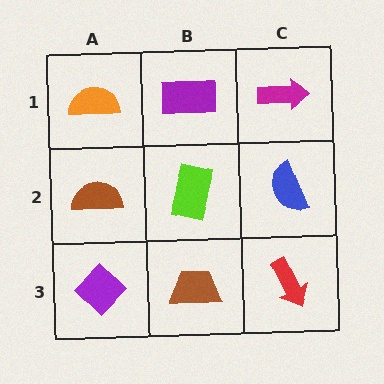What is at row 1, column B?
A purple rectangle.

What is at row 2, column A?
A brown semicircle.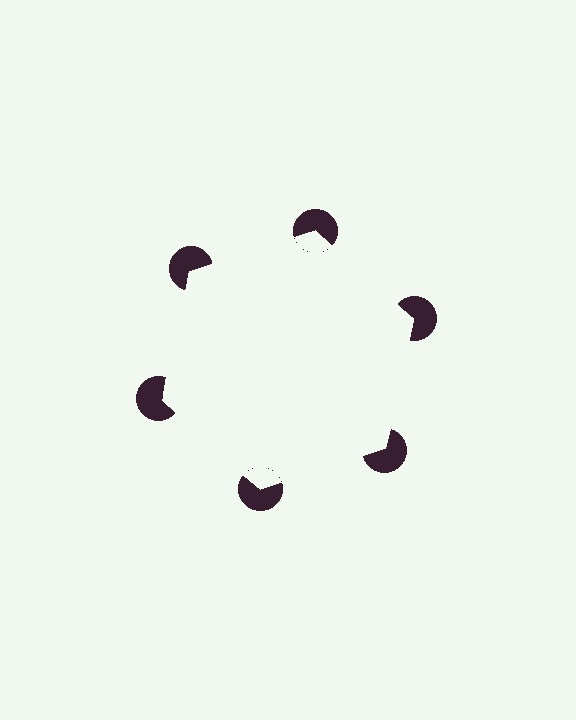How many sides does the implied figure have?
6 sides.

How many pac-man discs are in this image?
There are 6 — one at each vertex of the illusory hexagon.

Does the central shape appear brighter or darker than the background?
It typically appears slightly brighter than the background, even though no actual brightness change is drawn.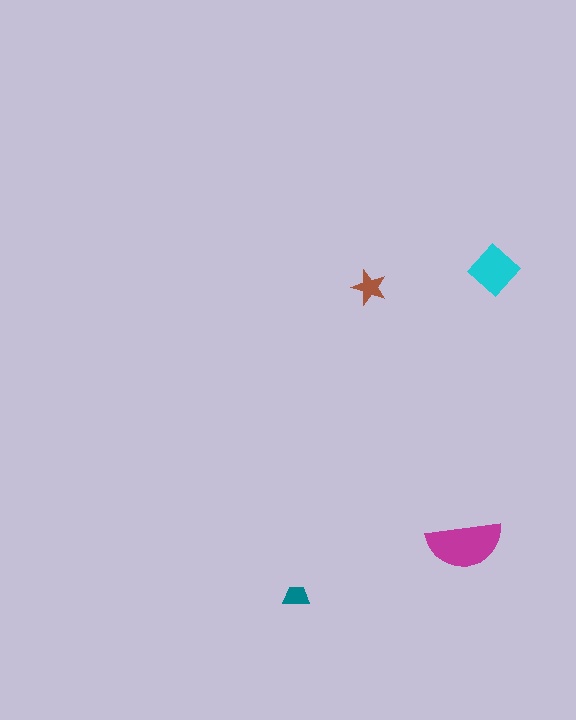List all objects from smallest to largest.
The teal trapezoid, the brown star, the cyan diamond, the magenta semicircle.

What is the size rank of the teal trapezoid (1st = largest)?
4th.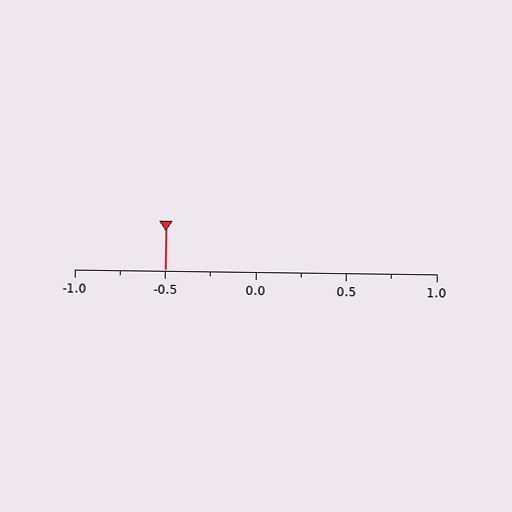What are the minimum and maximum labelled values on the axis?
The axis runs from -1.0 to 1.0.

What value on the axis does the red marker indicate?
The marker indicates approximately -0.5.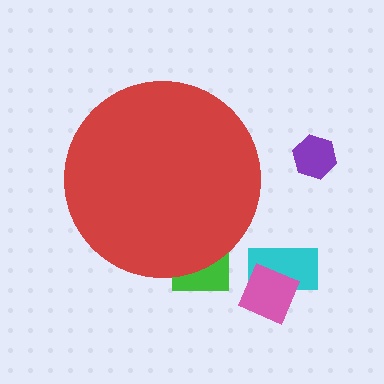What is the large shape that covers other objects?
A red circle.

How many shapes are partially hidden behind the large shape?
1 shape is partially hidden.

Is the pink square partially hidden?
No, the pink square is fully visible.